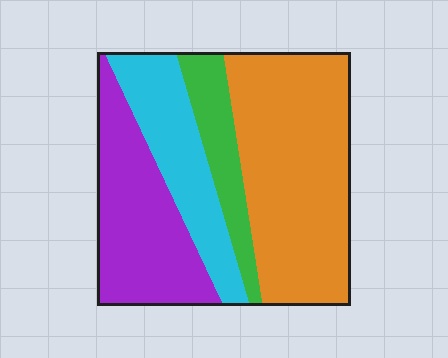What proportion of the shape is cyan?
Cyan takes up about one fifth (1/5) of the shape.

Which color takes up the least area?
Green, at roughly 10%.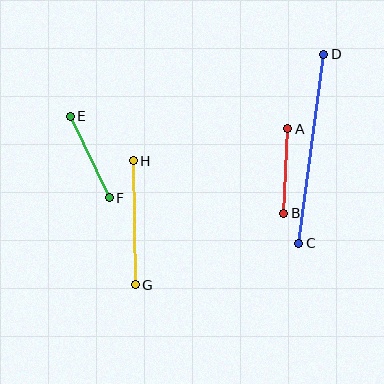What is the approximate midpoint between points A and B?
The midpoint is at approximately (286, 171) pixels.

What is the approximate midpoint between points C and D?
The midpoint is at approximately (311, 149) pixels.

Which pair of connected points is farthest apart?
Points C and D are farthest apart.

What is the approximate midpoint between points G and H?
The midpoint is at approximately (134, 223) pixels.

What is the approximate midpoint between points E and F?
The midpoint is at approximately (90, 157) pixels.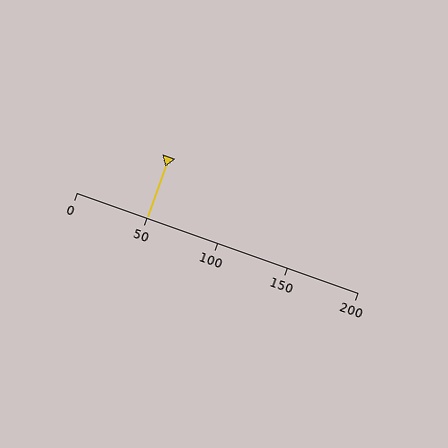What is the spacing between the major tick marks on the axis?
The major ticks are spaced 50 apart.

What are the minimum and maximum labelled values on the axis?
The axis runs from 0 to 200.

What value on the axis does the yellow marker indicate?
The marker indicates approximately 50.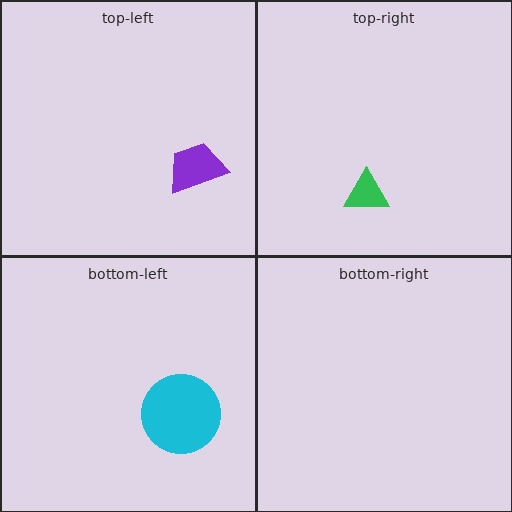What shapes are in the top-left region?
The purple trapezoid.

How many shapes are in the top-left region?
1.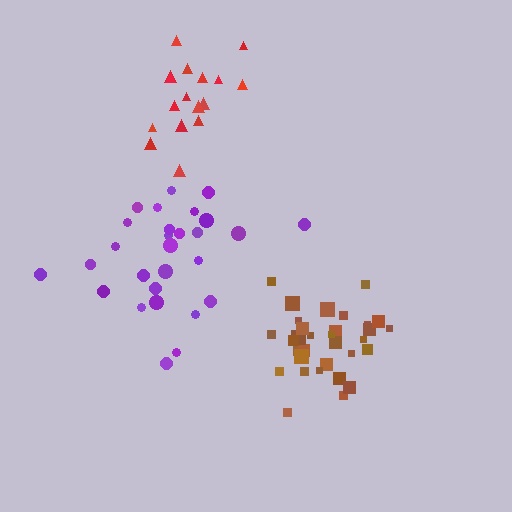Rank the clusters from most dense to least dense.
brown, red, purple.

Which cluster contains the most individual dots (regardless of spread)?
Brown (34).